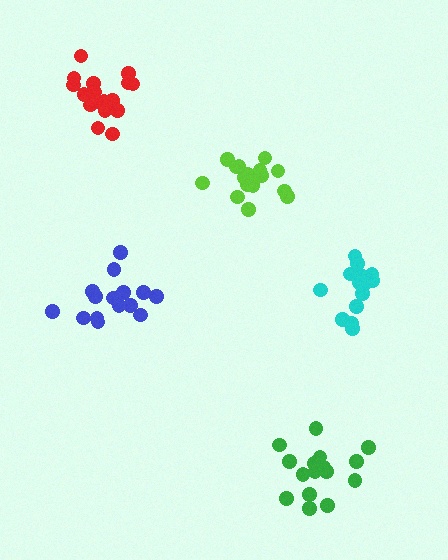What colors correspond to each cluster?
The clusters are colored: lime, blue, red, cyan, green.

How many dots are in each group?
Group 1: 16 dots, Group 2: 15 dots, Group 3: 18 dots, Group 4: 16 dots, Group 5: 16 dots (81 total).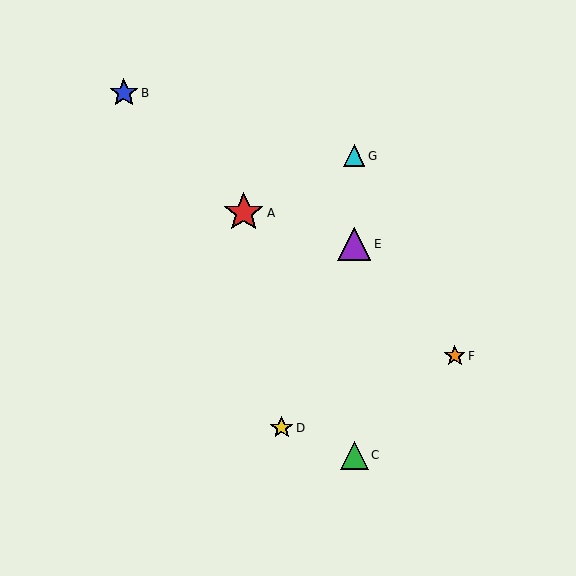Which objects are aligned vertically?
Objects C, E, G are aligned vertically.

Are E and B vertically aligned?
No, E is at x≈354 and B is at x≈124.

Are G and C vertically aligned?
Yes, both are at x≈354.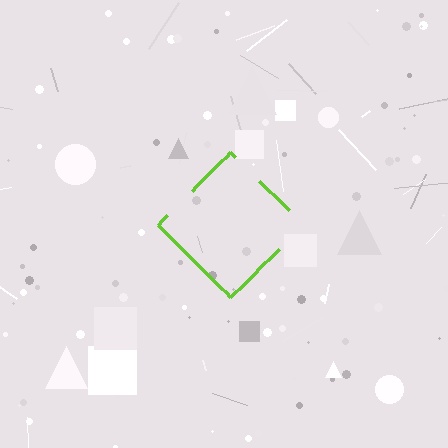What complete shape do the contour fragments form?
The contour fragments form a diamond.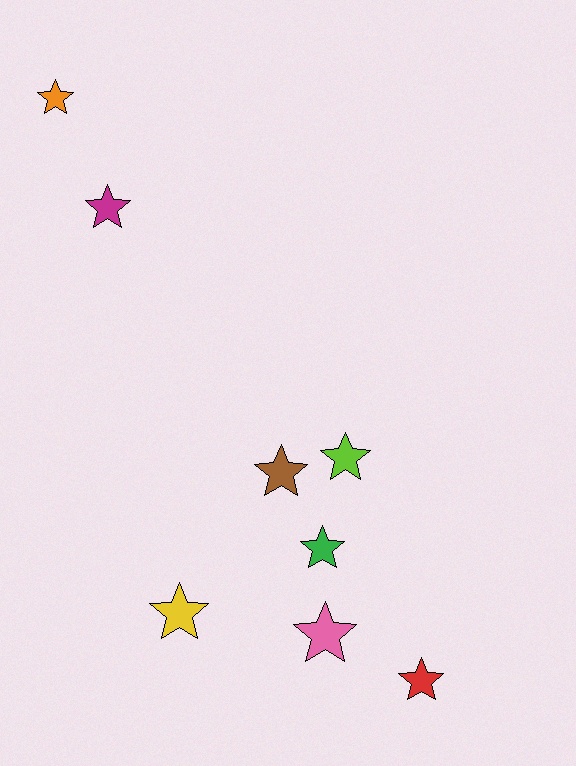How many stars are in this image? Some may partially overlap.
There are 8 stars.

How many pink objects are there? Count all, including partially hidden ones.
There is 1 pink object.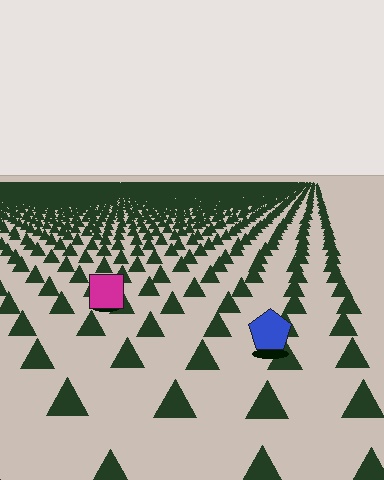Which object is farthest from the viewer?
The magenta square is farthest from the viewer. It appears smaller and the ground texture around it is denser.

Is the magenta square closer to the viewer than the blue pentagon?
No. The blue pentagon is closer — you can tell from the texture gradient: the ground texture is coarser near it.